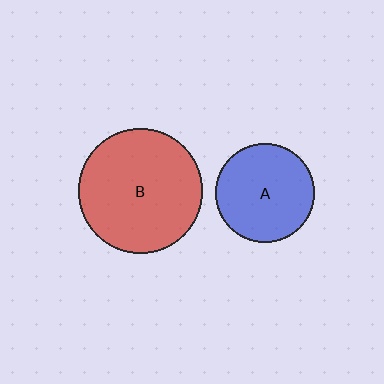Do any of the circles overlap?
No, none of the circles overlap.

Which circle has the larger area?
Circle B (red).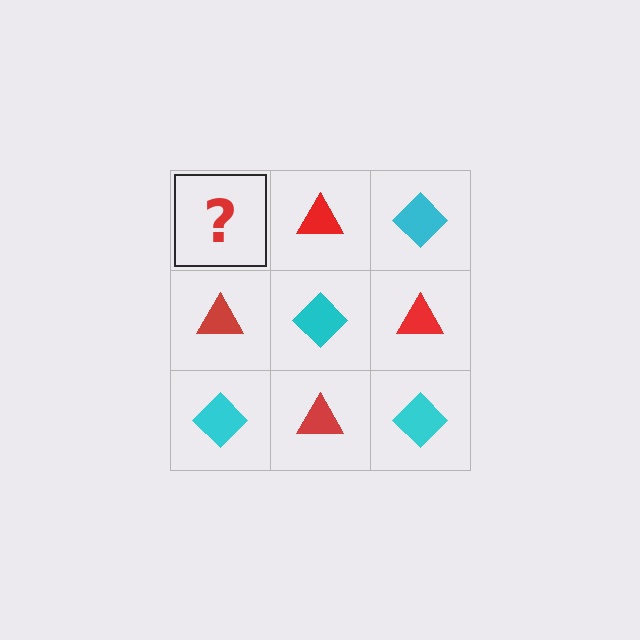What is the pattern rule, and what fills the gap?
The rule is that it alternates cyan diamond and red triangle in a checkerboard pattern. The gap should be filled with a cyan diamond.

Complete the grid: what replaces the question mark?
The question mark should be replaced with a cyan diamond.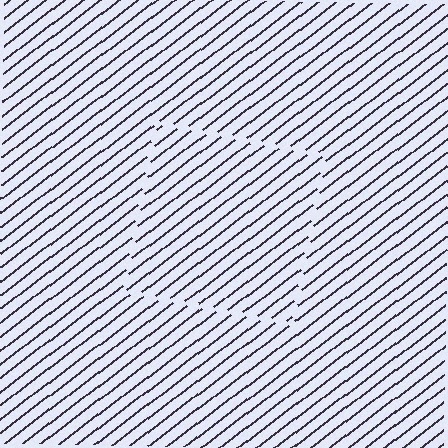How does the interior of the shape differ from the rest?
The interior of the shape contains the same grating, shifted by half a period — the contour is defined by the phase discontinuity where line-ends from the inner and outer gratings abut.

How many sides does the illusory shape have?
4 sides — the line-ends trace a square.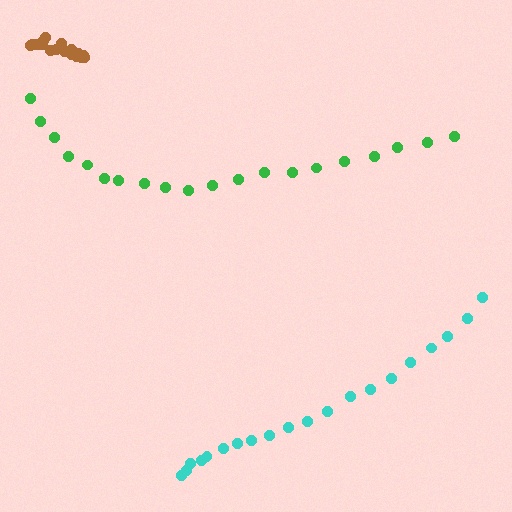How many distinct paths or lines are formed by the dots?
There are 3 distinct paths.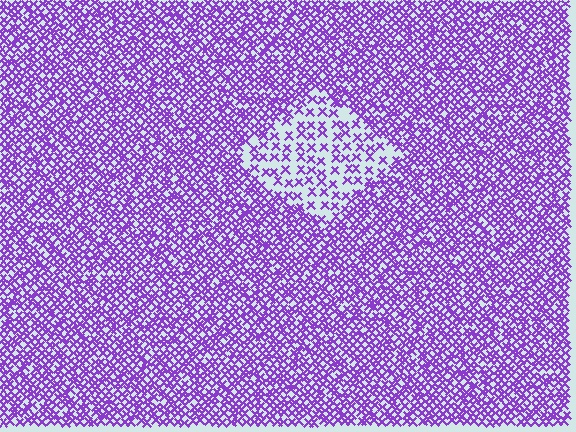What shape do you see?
I see a diamond.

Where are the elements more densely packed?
The elements are more densely packed outside the diamond boundary.